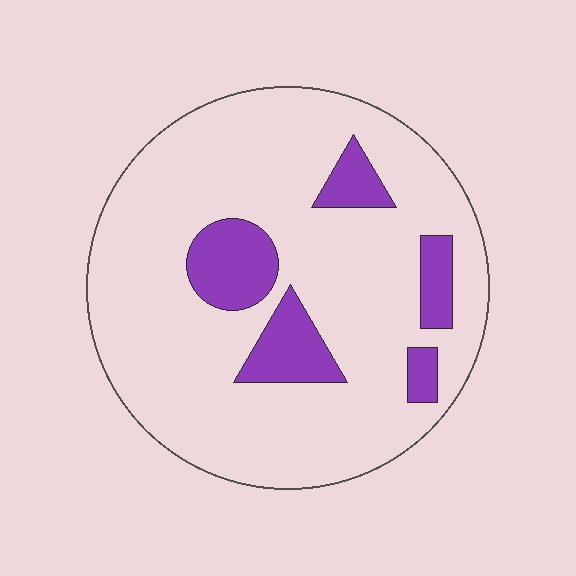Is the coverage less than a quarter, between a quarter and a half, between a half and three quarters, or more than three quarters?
Less than a quarter.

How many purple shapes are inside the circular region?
5.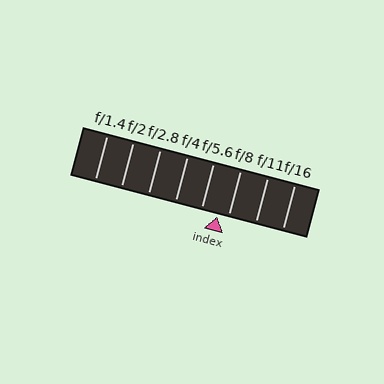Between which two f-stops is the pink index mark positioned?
The index mark is between f/5.6 and f/8.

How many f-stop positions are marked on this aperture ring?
There are 8 f-stop positions marked.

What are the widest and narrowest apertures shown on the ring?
The widest aperture shown is f/1.4 and the narrowest is f/16.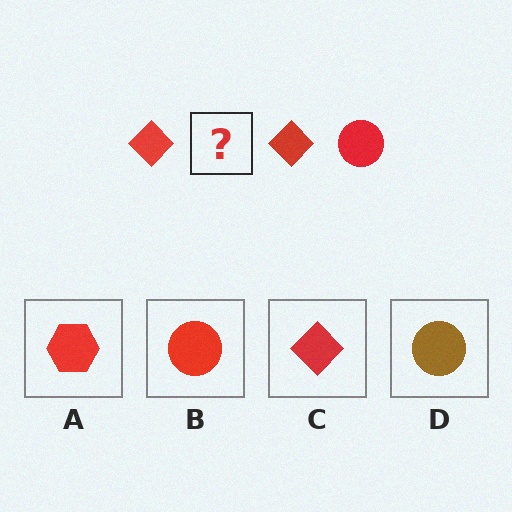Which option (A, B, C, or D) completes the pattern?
B.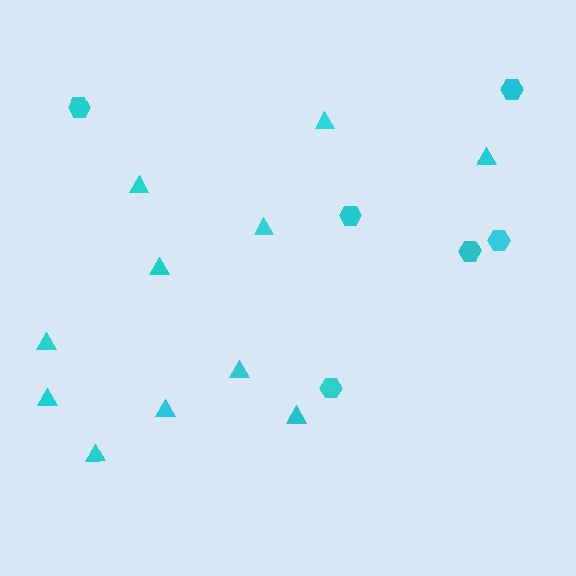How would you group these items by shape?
There are 2 groups: one group of hexagons (6) and one group of triangles (11).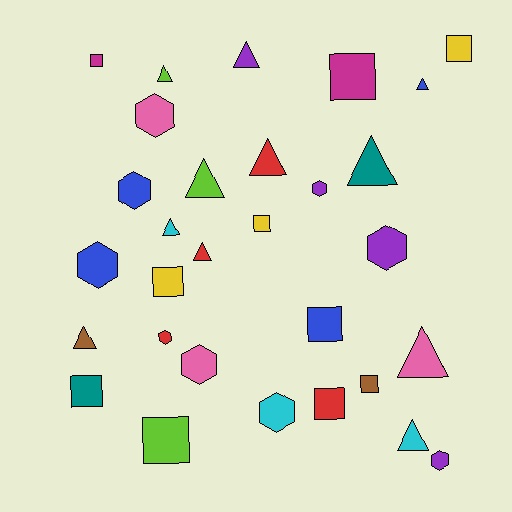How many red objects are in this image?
There are 4 red objects.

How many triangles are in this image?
There are 11 triangles.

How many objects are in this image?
There are 30 objects.